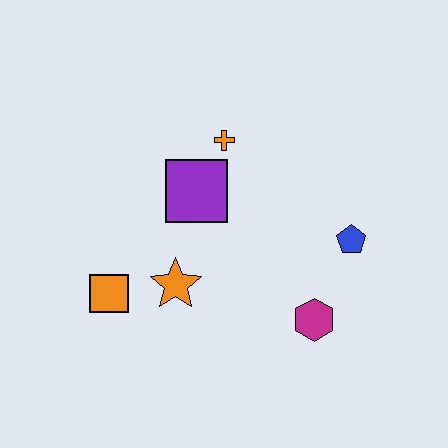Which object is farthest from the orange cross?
The magenta hexagon is farthest from the orange cross.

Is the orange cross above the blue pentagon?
Yes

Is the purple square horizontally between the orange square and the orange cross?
Yes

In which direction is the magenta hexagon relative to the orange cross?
The magenta hexagon is below the orange cross.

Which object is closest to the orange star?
The orange square is closest to the orange star.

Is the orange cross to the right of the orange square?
Yes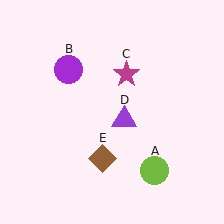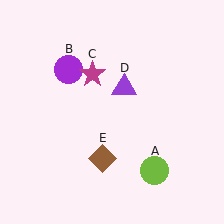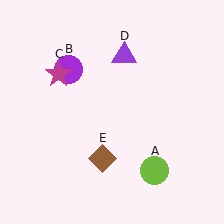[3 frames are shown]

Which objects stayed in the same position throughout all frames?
Lime circle (object A) and purple circle (object B) and brown diamond (object E) remained stationary.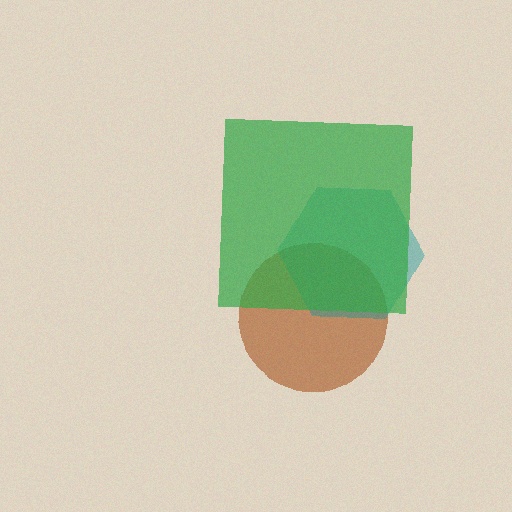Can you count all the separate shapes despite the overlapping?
Yes, there are 3 separate shapes.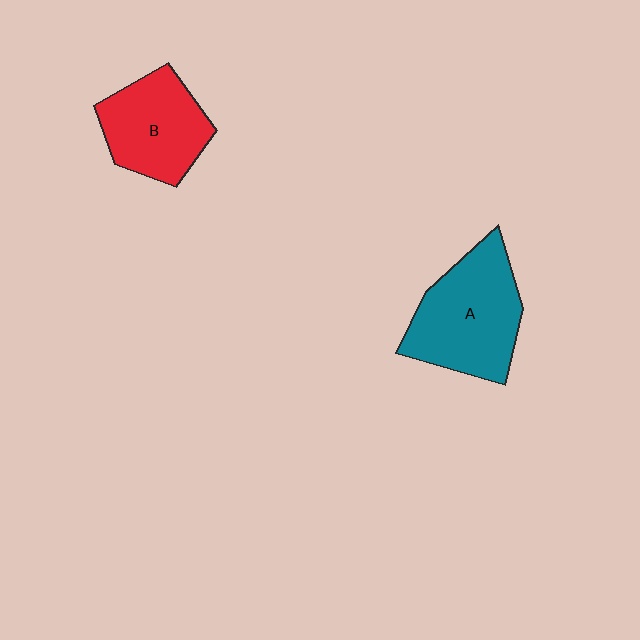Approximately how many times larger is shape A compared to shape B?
Approximately 1.3 times.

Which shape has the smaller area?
Shape B (red).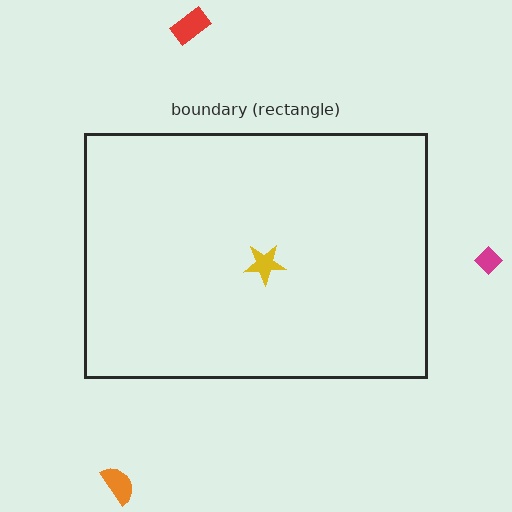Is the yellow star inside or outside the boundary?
Inside.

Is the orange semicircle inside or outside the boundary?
Outside.